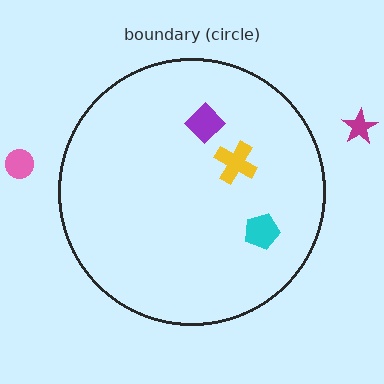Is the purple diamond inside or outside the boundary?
Inside.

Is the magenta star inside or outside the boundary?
Outside.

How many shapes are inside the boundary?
3 inside, 2 outside.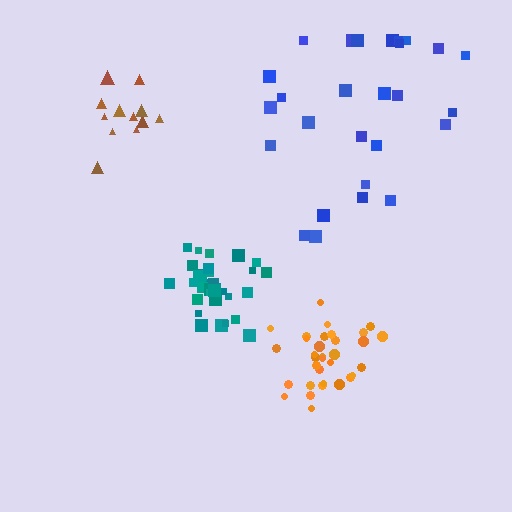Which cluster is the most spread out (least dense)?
Blue.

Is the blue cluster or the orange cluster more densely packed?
Orange.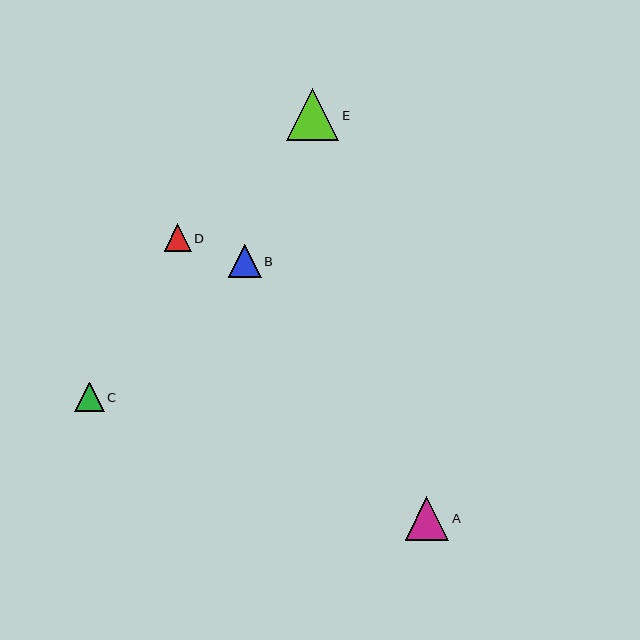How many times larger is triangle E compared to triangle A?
Triangle E is approximately 1.2 times the size of triangle A.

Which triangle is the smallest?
Triangle D is the smallest with a size of approximately 27 pixels.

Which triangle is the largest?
Triangle E is the largest with a size of approximately 52 pixels.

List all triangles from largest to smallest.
From largest to smallest: E, A, B, C, D.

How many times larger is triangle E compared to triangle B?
Triangle E is approximately 1.6 times the size of triangle B.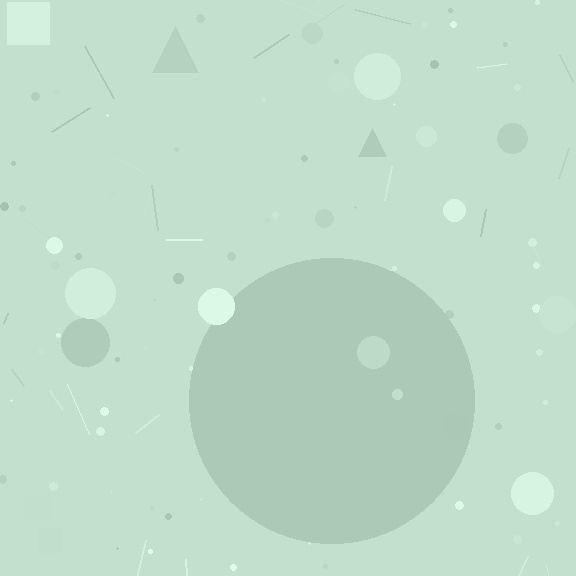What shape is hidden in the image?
A circle is hidden in the image.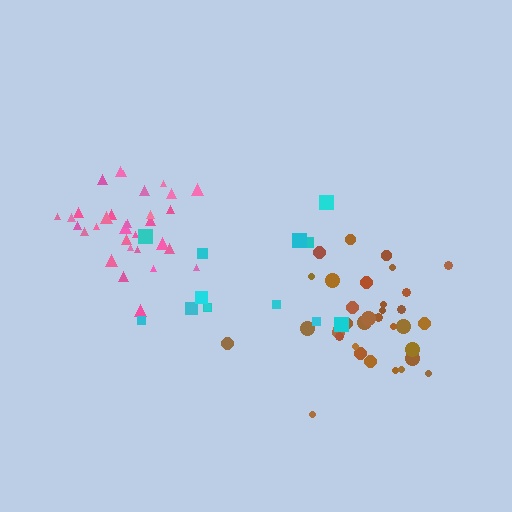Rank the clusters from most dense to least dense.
pink, brown, cyan.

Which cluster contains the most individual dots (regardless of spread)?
Brown (34).